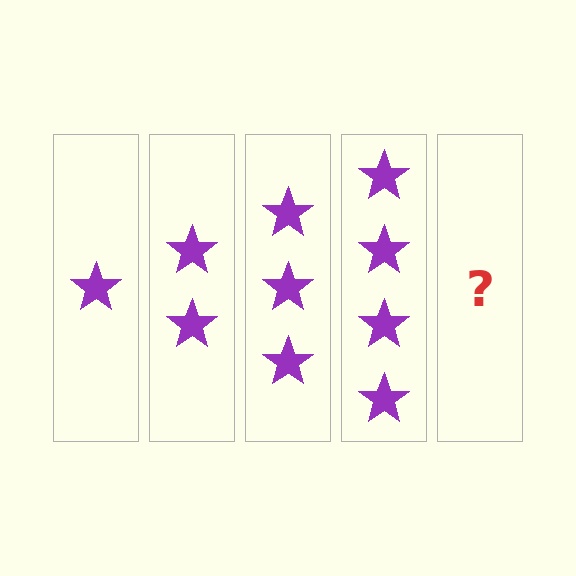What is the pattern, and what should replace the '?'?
The pattern is that each step adds one more star. The '?' should be 5 stars.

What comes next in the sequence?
The next element should be 5 stars.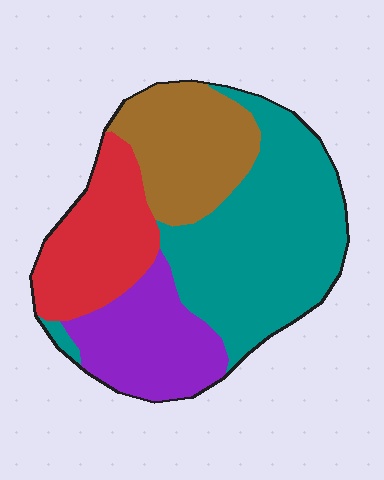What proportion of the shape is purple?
Purple covers around 20% of the shape.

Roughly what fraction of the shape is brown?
Brown takes up about one fifth (1/5) of the shape.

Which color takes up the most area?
Teal, at roughly 40%.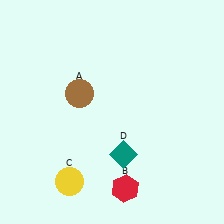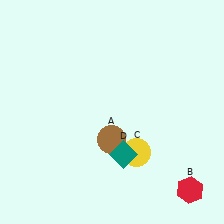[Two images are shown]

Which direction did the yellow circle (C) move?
The yellow circle (C) moved right.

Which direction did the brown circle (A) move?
The brown circle (A) moved down.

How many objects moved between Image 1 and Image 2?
3 objects moved between the two images.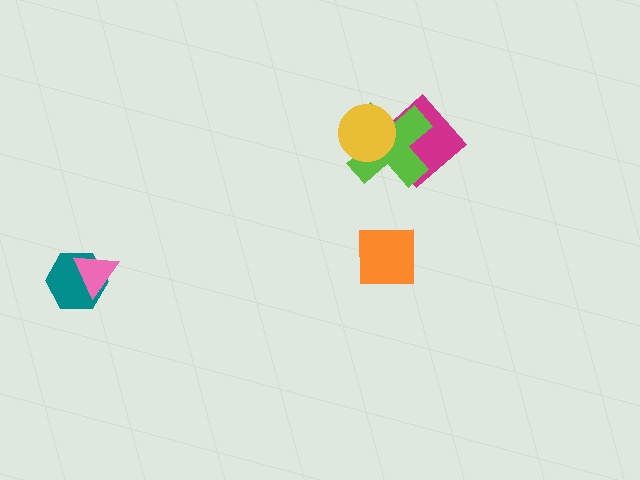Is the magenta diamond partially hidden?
Yes, it is partially covered by another shape.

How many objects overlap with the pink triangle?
1 object overlaps with the pink triangle.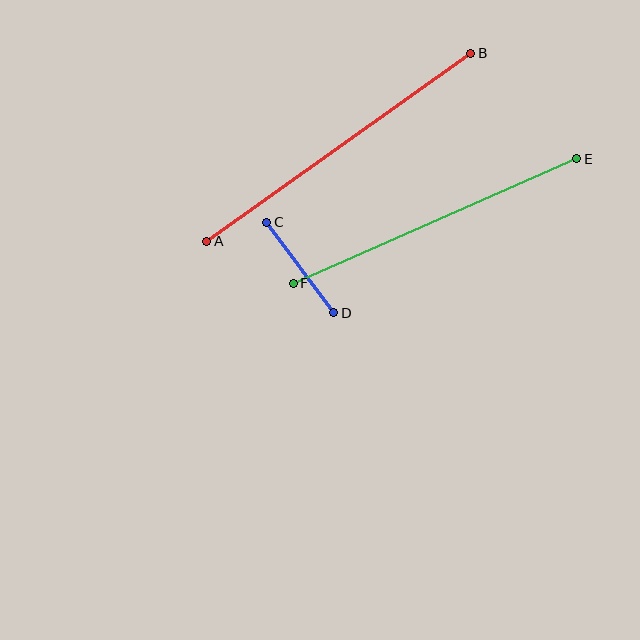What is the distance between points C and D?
The distance is approximately 113 pixels.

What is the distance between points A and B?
The distance is approximately 324 pixels.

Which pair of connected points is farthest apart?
Points A and B are farthest apart.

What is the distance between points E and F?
The distance is approximately 310 pixels.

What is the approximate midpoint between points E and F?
The midpoint is at approximately (435, 221) pixels.